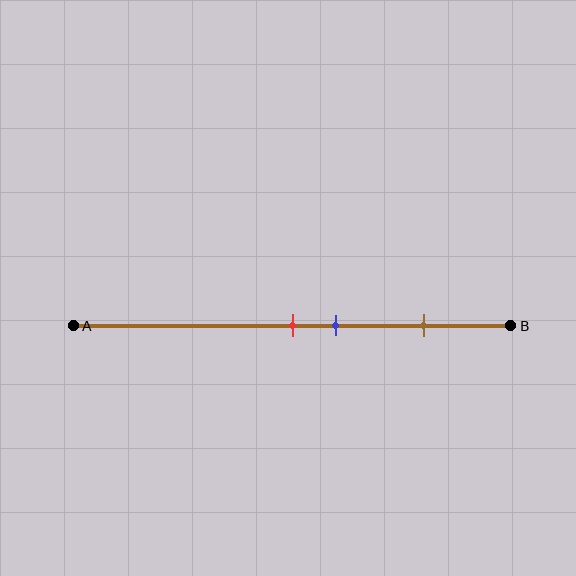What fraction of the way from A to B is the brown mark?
The brown mark is approximately 80% (0.8) of the way from A to B.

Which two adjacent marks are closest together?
The red and blue marks are the closest adjacent pair.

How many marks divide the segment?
There are 3 marks dividing the segment.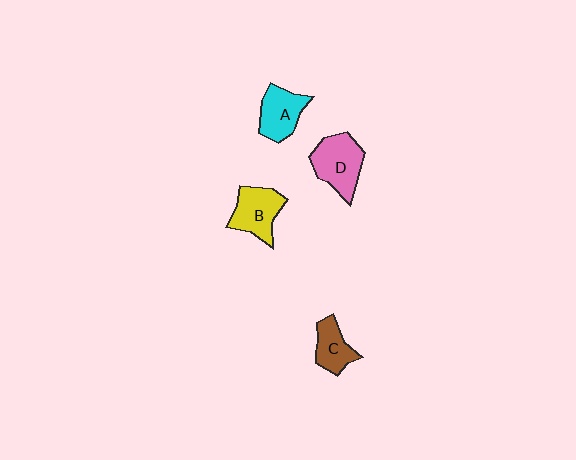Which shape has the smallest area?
Shape C (brown).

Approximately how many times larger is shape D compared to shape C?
Approximately 1.5 times.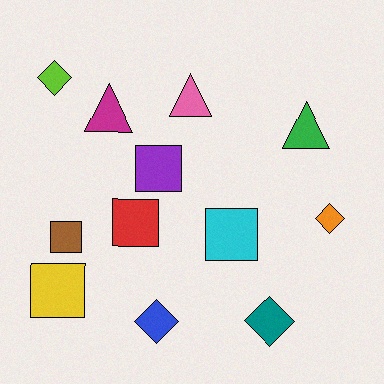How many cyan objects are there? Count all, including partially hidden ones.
There is 1 cyan object.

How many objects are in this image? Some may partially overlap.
There are 12 objects.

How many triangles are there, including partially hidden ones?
There are 3 triangles.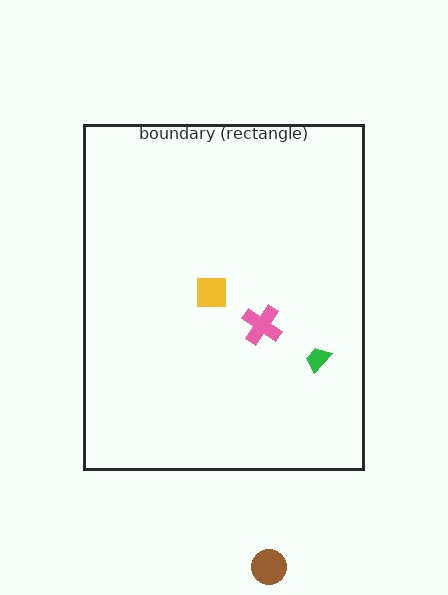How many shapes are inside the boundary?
3 inside, 1 outside.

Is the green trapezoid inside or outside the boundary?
Inside.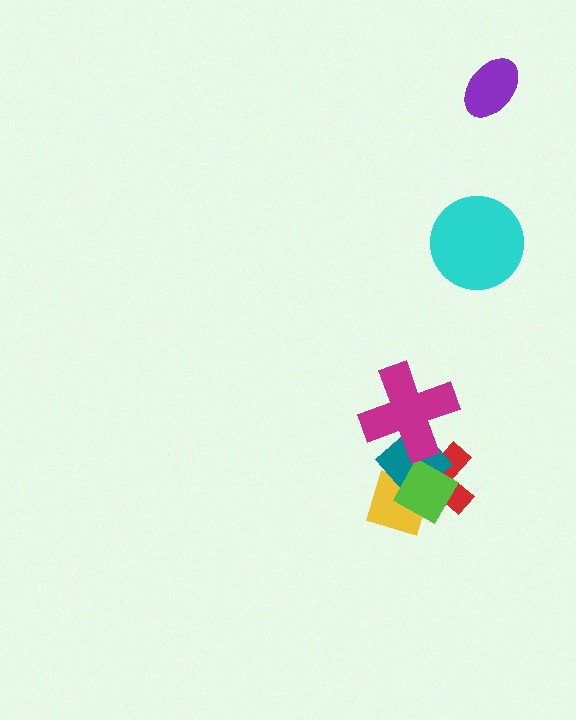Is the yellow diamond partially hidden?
Yes, it is partially covered by another shape.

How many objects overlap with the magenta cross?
2 objects overlap with the magenta cross.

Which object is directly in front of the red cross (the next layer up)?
The yellow diamond is directly in front of the red cross.